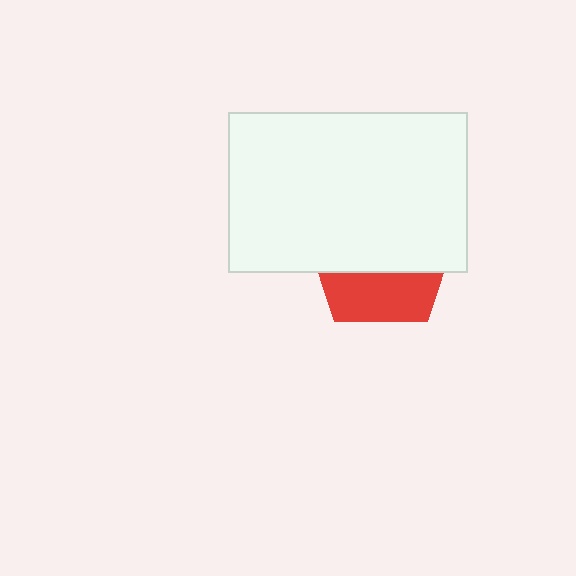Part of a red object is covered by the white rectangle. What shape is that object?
It is a pentagon.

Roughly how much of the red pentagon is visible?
A small part of it is visible (roughly 35%).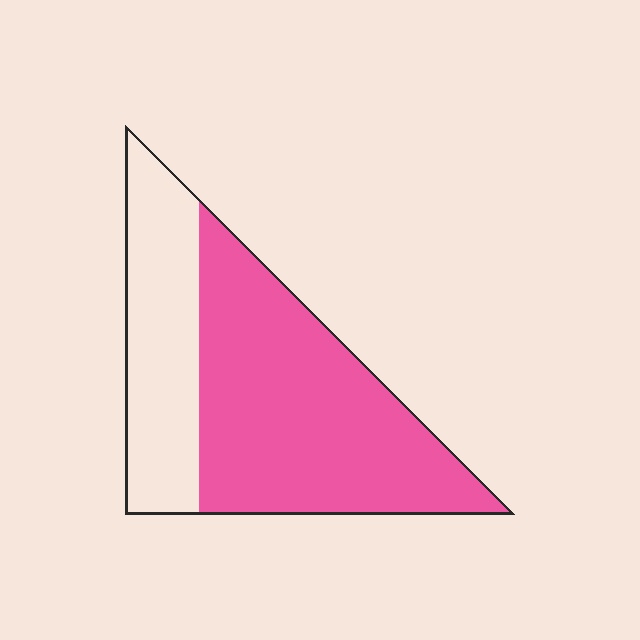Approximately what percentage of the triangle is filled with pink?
Approximately 65%.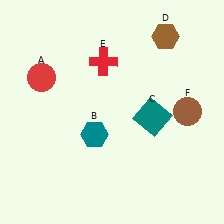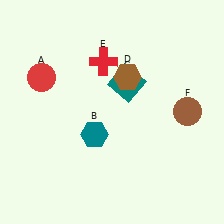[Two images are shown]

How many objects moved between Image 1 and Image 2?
2 objects moved between the two images.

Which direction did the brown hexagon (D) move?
The brown hexagon (D) moved down.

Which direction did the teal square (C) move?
The teal square (C) moved up.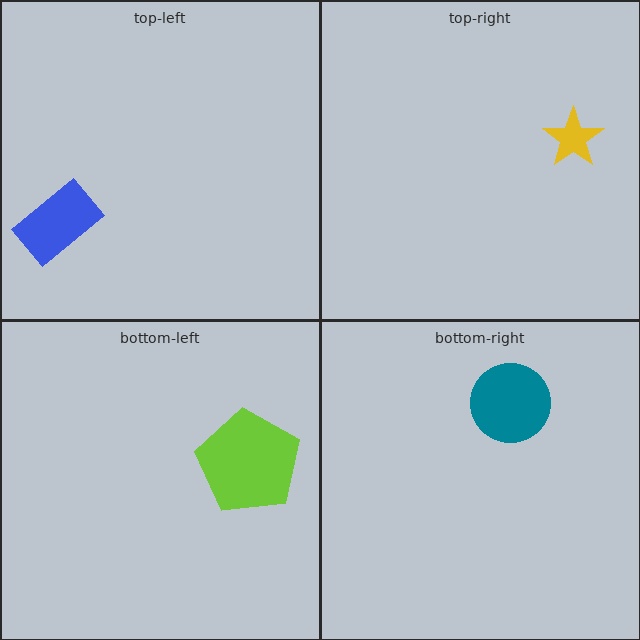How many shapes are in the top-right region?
1.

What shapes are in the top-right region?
The yellow star.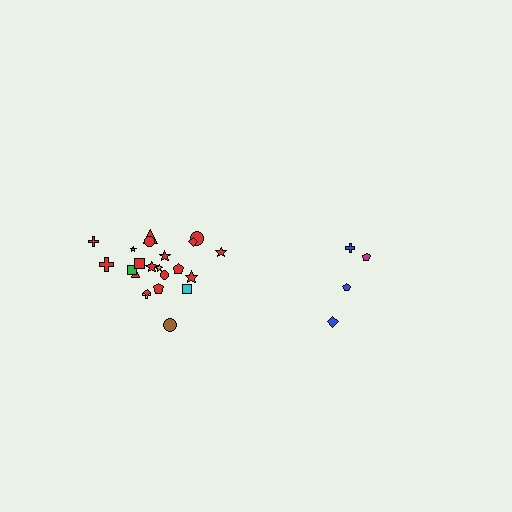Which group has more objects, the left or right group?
The left group.